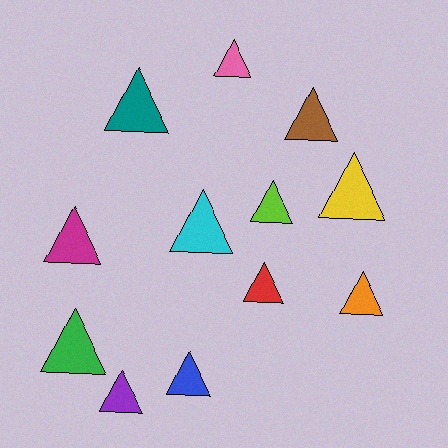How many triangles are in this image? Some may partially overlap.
There are 12 triangles.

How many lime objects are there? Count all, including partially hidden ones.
There is 1 lime object.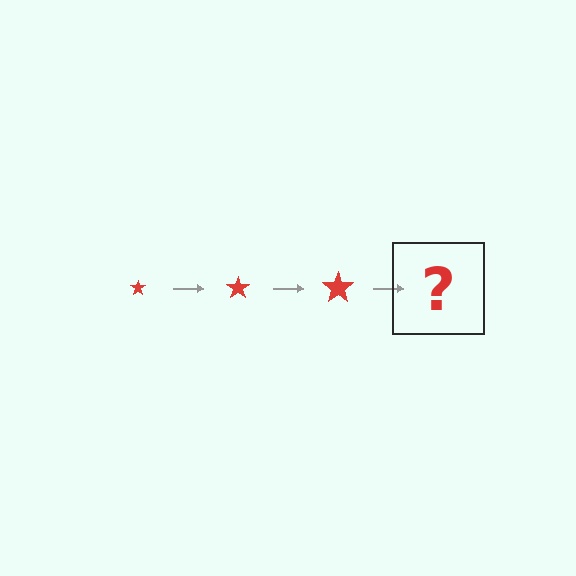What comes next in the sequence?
The next element should be a red star, larger than the previous one.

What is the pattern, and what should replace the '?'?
The pattern is that the star gets progressively larger each step. The '?' should be a red star, larger than the previous one.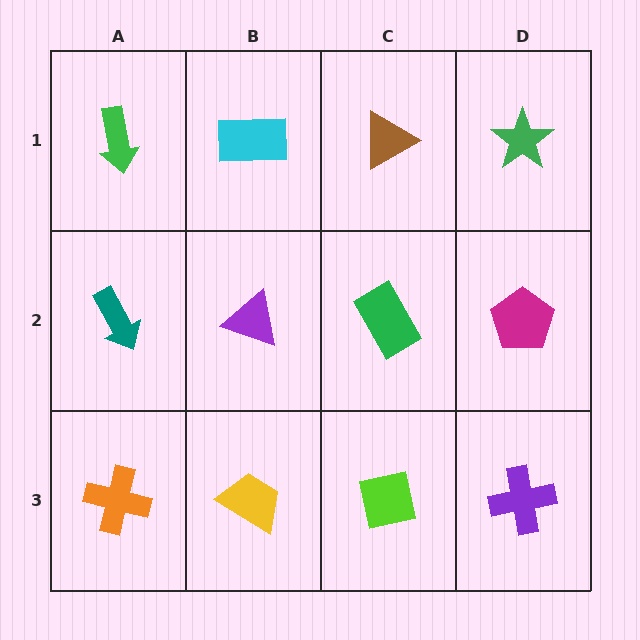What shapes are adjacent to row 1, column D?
A magenta pentagon (row 2, column D), a brown triangle (row 1, column C).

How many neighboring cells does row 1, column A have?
2.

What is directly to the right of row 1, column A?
A cyan rectangle.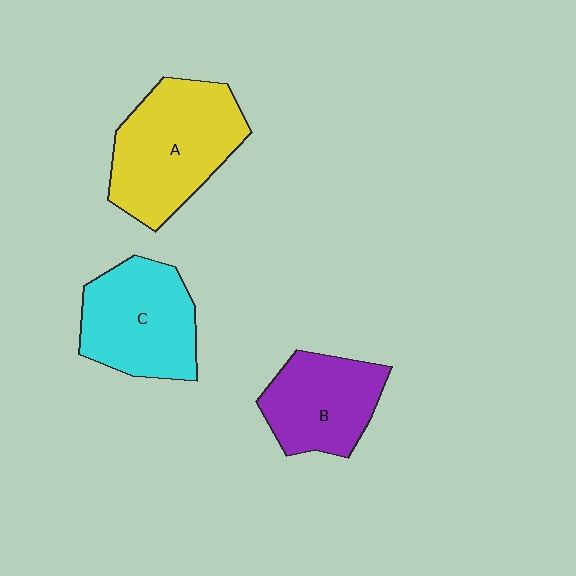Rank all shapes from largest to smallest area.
From largest to smallest: A (yellow), C (cyan), B (purple).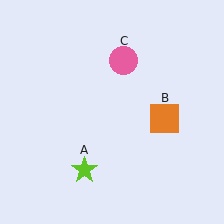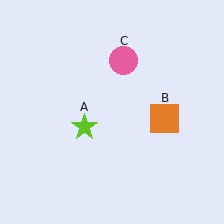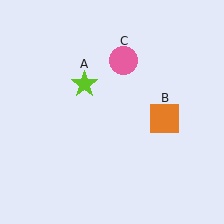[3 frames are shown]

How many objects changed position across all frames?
1 object changed position: lime star (object A).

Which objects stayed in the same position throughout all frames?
Orange square (object B) and pink circle (object C) remained stationary.